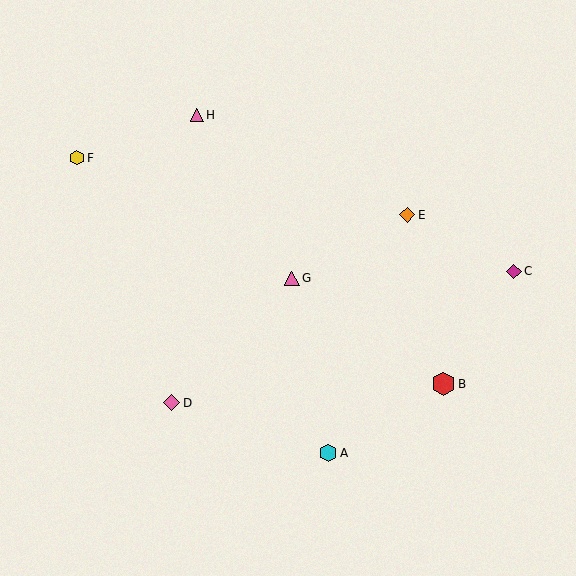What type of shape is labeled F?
Shape F is a yellow hexagon.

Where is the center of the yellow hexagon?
The center of the yellow hexagon is at (77, 158).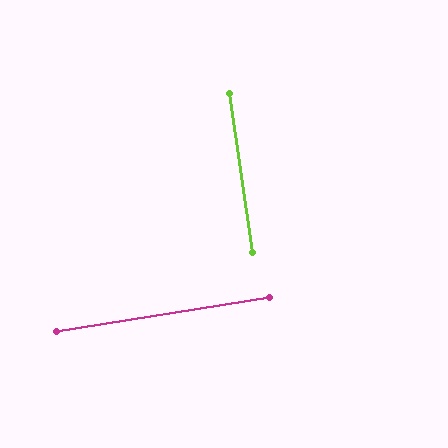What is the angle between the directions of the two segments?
Approximately 89 degrees.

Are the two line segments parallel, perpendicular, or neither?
Perpendicular — they meet at approximately 89°.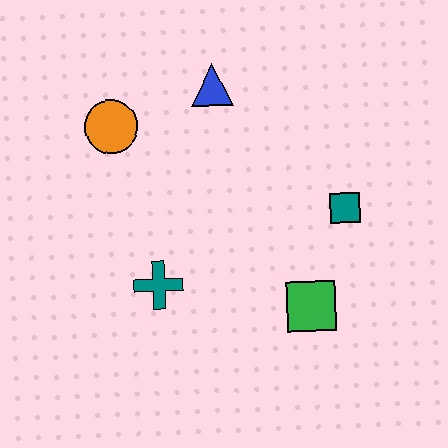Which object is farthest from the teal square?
The orange circle is farthest from the teal square.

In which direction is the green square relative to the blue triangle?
The green square is below the blue triangle.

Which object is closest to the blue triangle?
The orange circle is closest to the blue triangle.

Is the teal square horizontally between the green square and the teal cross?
No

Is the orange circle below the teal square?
No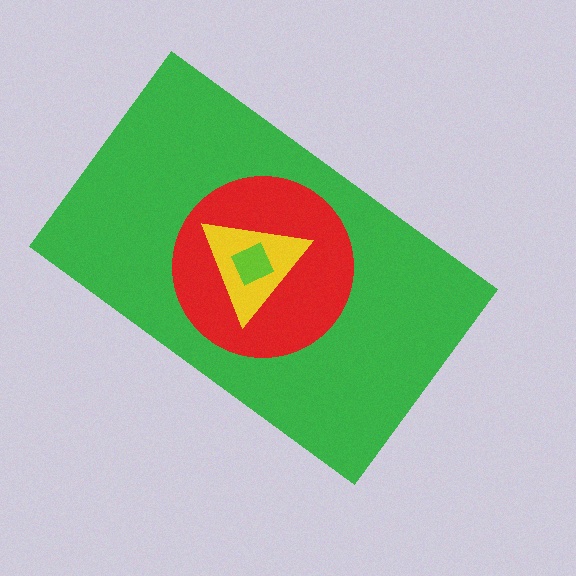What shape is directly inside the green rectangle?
The red circle.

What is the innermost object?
The lime square.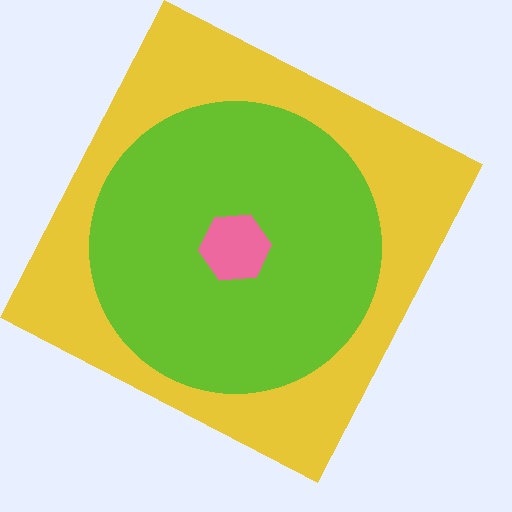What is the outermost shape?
The yellow square.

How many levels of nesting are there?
3.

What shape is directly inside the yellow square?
The lime circle.